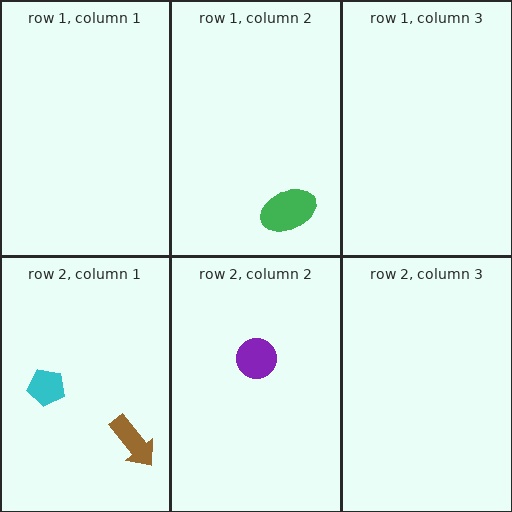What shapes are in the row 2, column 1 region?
The cyan pentagon, the brown arrow.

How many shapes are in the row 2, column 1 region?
2.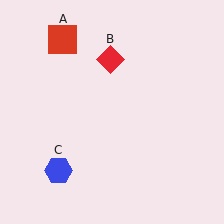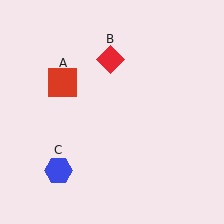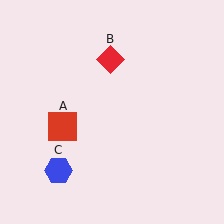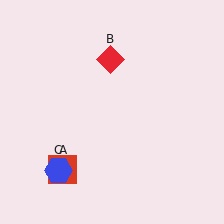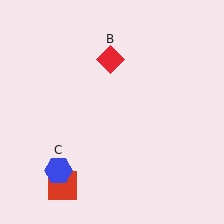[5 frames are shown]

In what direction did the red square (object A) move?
The red square (object A) moved down.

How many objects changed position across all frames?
1 object changed position: red square (object A).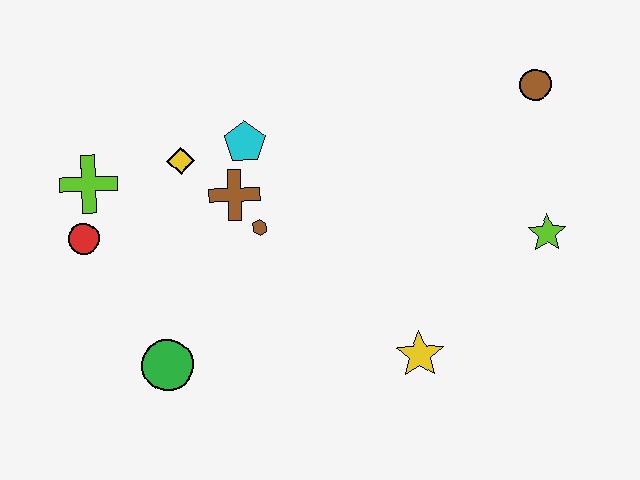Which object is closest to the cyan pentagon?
The brown cross is closest to the cyan pentagon.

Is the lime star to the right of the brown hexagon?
Yes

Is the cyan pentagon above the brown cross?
Yes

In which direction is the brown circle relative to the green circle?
The brown circle is to the right of the green circle.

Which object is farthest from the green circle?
The brown circle is farthest from the green circle.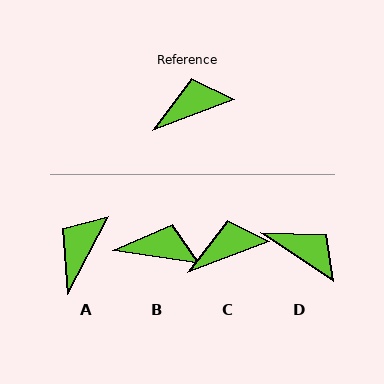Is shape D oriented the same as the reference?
No, it is off by about 54 degrees.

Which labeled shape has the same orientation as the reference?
C.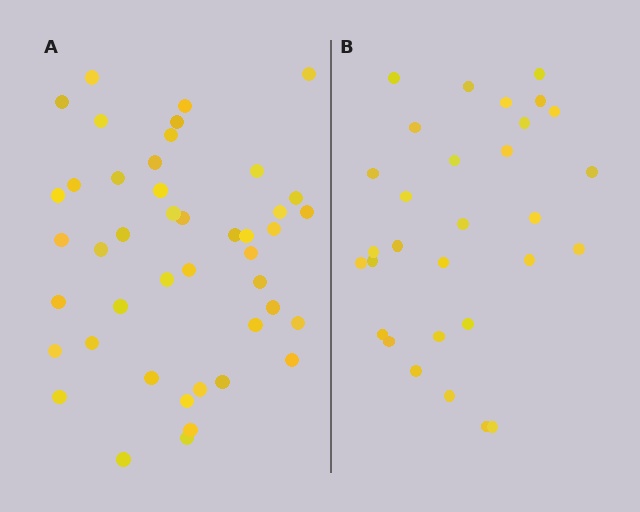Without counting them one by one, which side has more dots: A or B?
Region A (the left region) has more dots.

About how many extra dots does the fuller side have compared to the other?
Region A has approximately 15 more dots than region B.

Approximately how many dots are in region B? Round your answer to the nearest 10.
About 30 dots.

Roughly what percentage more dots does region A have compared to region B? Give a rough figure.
About 45% more.